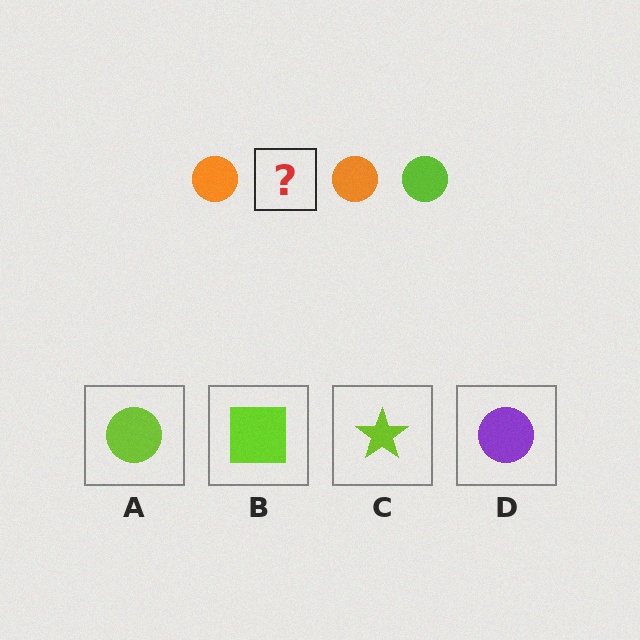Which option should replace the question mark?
Option A.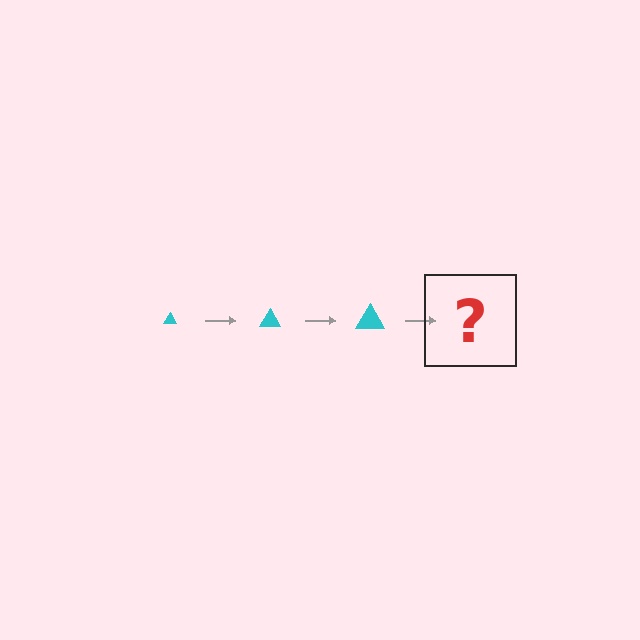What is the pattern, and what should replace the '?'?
The pattern is that the triangle gets progressively larger each step. The '?' should be a cyan triangle, larger than the previous one.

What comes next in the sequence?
The next element should be a cyan triangle, larger than the previous one.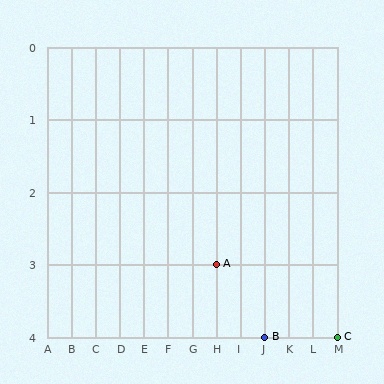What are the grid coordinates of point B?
Point B is at grid coordinates (J, 4).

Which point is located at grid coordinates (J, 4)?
Point B is at (J, 4).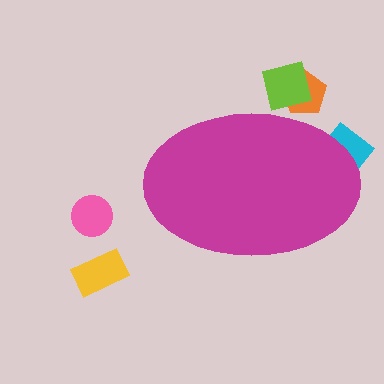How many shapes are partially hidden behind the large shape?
3 shapes are partially hidden.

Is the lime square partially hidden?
Yes, the lime square is partially hidden behind the magenta ellipse.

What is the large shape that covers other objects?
A magenta ellipse.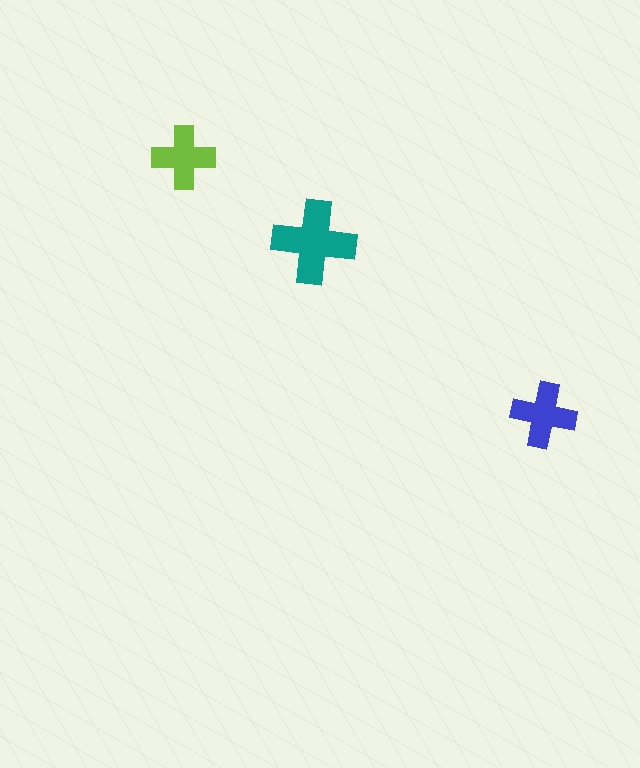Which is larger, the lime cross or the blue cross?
The blue one.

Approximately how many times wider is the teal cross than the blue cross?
About 1.5 times wider.